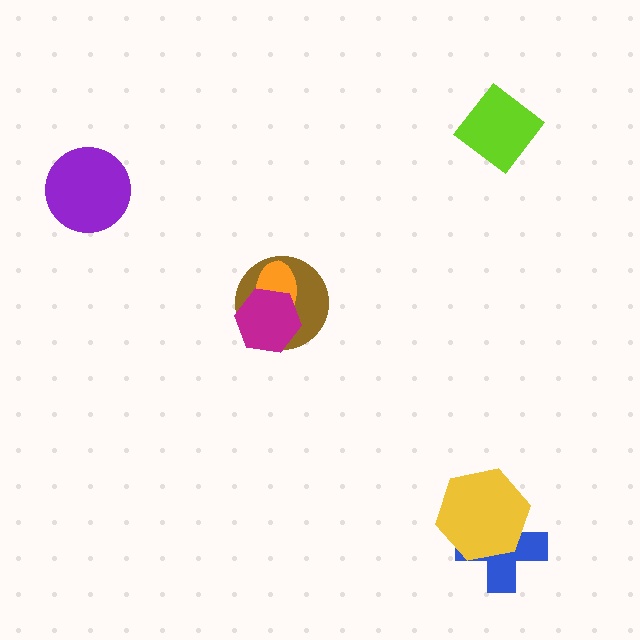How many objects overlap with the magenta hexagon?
2 objects overlap with the magenta hexagon.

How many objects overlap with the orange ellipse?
2 objects overlap with the orange ellipse.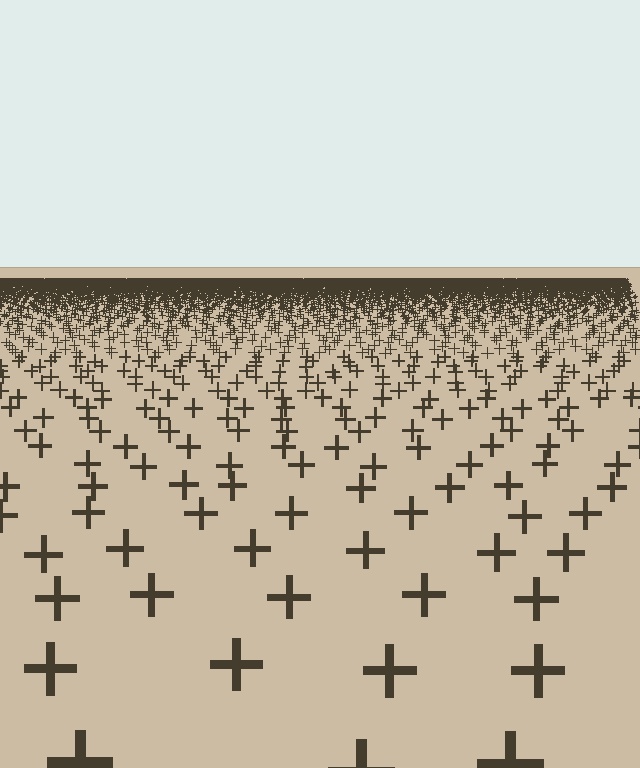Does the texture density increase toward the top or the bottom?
Density increases toward the top.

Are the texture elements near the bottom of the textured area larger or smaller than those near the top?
Larger. Near the bottom, elements are closer to the viewer and appear at a bigger on-screen size.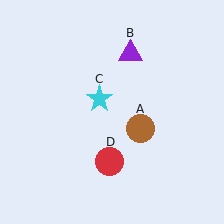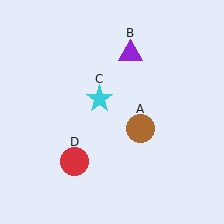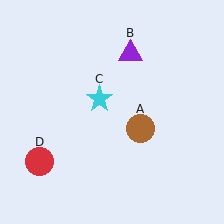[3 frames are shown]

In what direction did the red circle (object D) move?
The red circle (object D) moved left.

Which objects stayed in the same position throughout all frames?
Brown circle (object A) and purple triangle (object B) and cyan star (object C) remained stationary.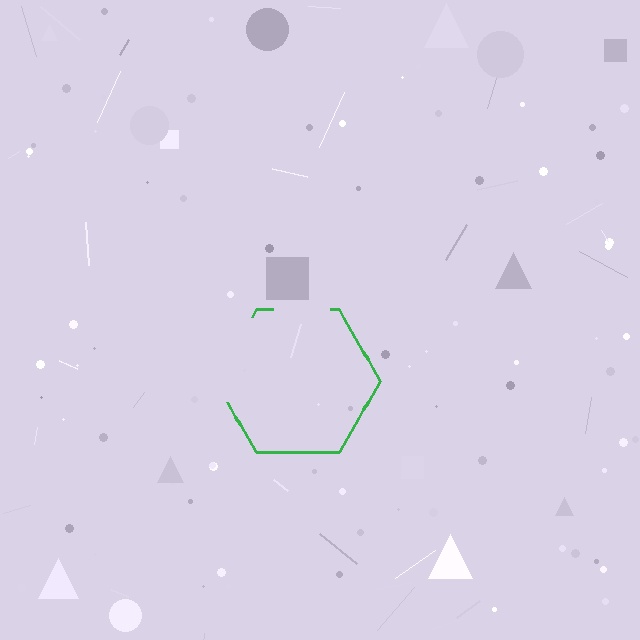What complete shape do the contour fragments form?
The contour fragments form a hexagon.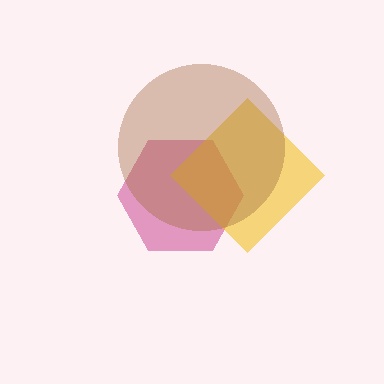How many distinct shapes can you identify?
There are 3 distinct shapes: a magenta hexagon, a yellow diamond, a brown circle.